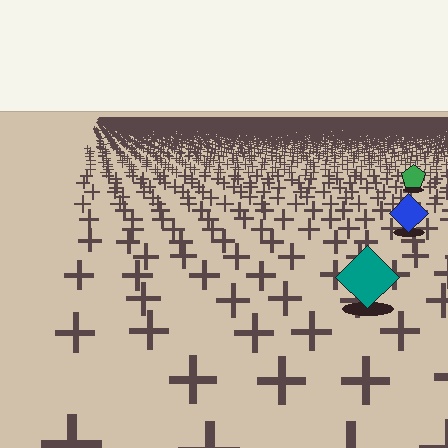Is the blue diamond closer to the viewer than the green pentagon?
Yes. The blue diamond is closer — you can tell from the texture gradient: the ground texture is coarser near it.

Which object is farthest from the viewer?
The green pentagon is farthest from the viewer. It appears smaller and the ground texture around it is denser.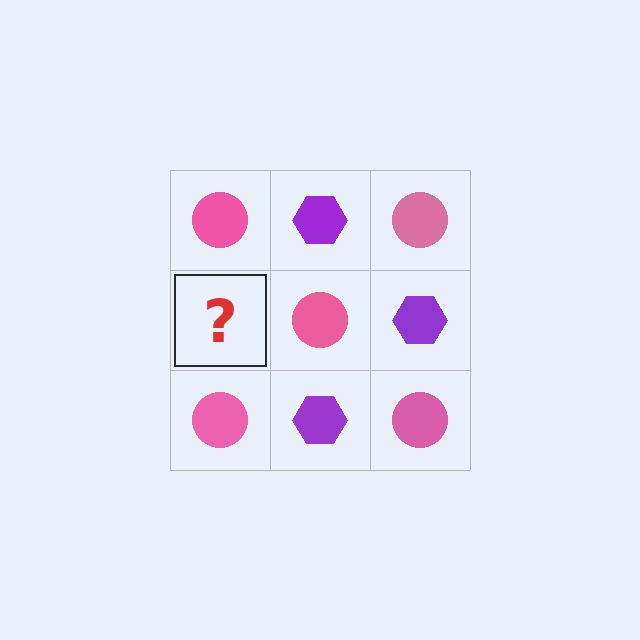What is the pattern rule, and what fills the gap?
The rule is that it alternates pink circle and purple hexagon in a checkerboard pattern. The gap should be filled with a purple hexagon.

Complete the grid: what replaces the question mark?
The question mark should be replaced with a purple hexagon.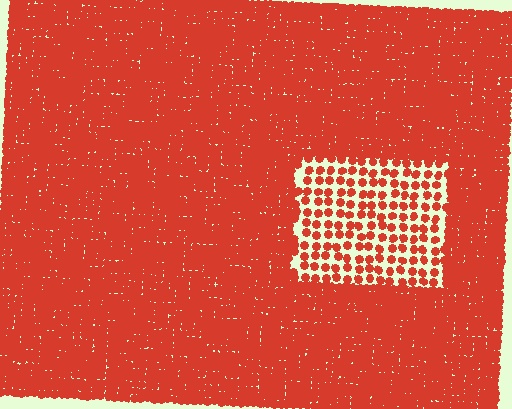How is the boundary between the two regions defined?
The boundary is defined by a change in element density (approximately 2.6x ratio). All elements are the same color, size, and shape.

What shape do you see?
I see a rectangle.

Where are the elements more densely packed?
The elements are more densely packed outside the rectangle boundary.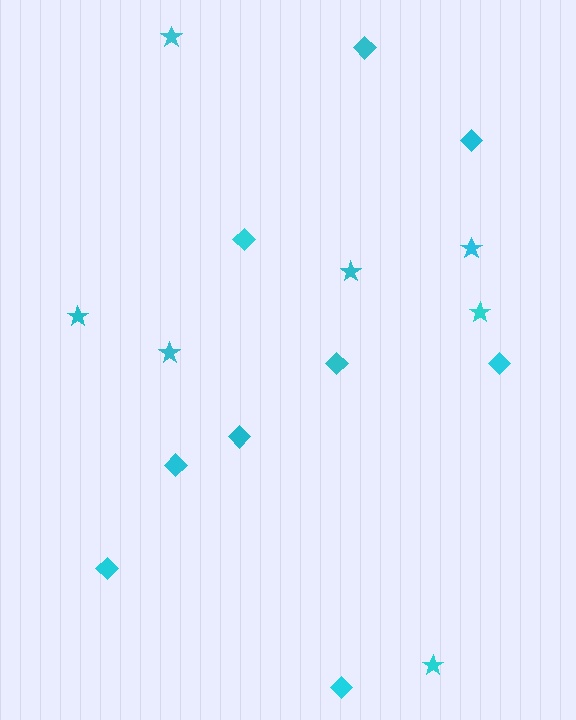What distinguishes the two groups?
There are 2 groups: one group of stars (7) and one group of diamonds (9).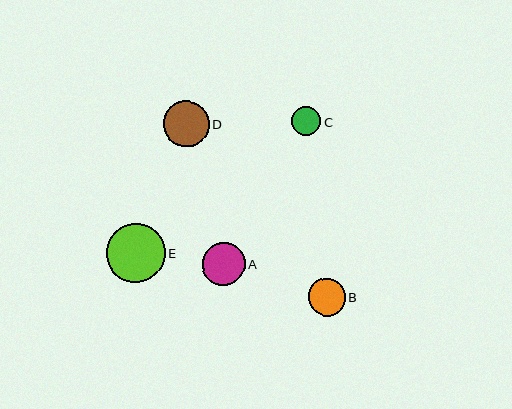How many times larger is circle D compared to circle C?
Circle D is approximately 1.6 times the size of circle C.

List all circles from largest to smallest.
From largest to smallest: E, D, A, B, C.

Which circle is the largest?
Circle E is the largest with a size of approximately 59 pixels.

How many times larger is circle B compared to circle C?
Circle B is approximately 1.3 times the size of circle C.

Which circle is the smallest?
Circle C is the smallest with a size of approximately 29 pixels.